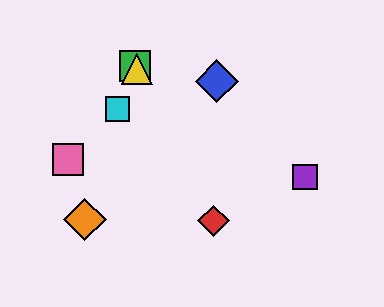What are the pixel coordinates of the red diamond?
The red diamond is at (214, 221).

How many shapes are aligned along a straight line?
3 shapes (the red diamond, the green square, the yellow triangle) are aligned along a straight line.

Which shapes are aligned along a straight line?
The red diamond, the green square, the yellow triangle are aligned along a straight line.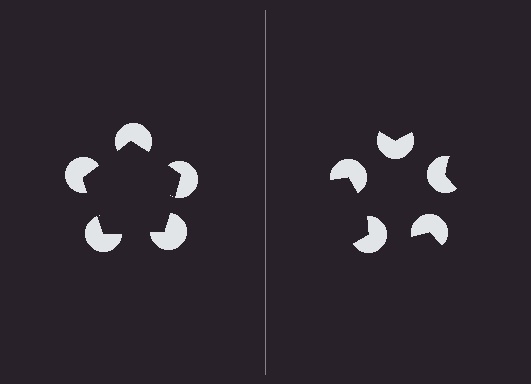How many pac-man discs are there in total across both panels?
10 — 5 on each side.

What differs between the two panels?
The pac-man discs are positioned identically on both sides; only the wedge orientations differ. On the left they align to a pentagon; on the right they are misaligned.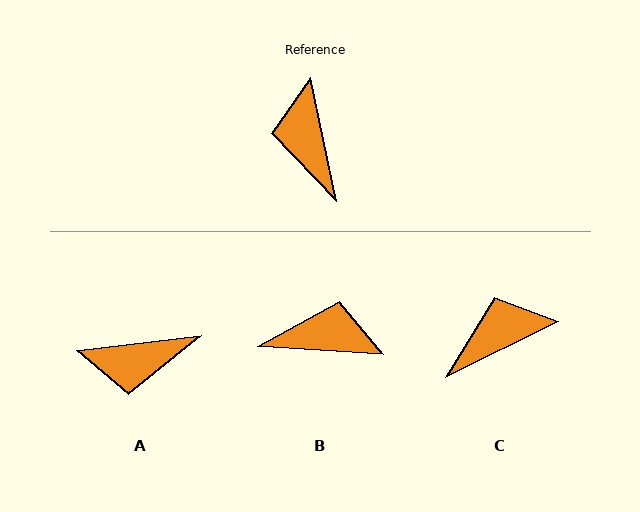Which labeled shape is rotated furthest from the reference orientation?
B, about 105 degrees away.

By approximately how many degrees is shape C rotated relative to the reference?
Approximately 76 degrees clockwise.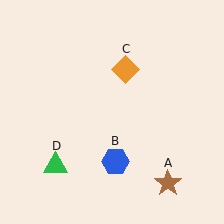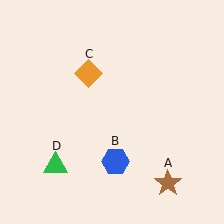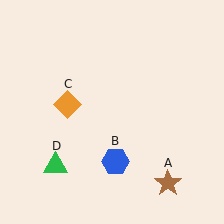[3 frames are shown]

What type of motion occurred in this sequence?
The orange diamond (object C) rotated counterclockwise around the center of the scene.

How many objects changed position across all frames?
1 object changed position: orange diamond (object C).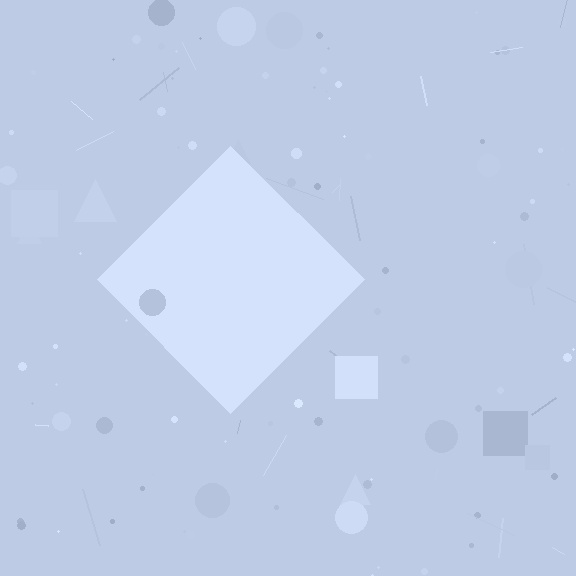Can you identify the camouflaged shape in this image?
The camouflaged shape is a diamond.